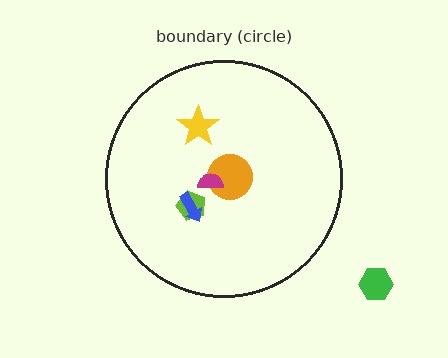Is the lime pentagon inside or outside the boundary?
Inside.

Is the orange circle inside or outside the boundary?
Inside.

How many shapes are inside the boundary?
5 inside, 1 outside.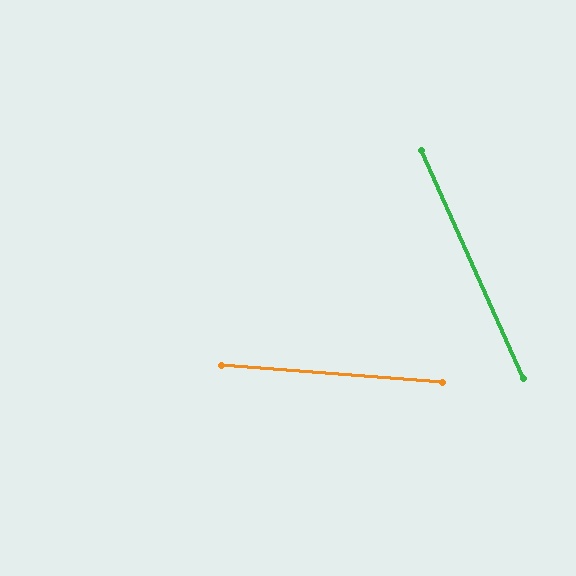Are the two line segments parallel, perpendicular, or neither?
Neither parallel nor perpendicular — they differ by about 62°.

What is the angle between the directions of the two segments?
Approximately 62 degrees.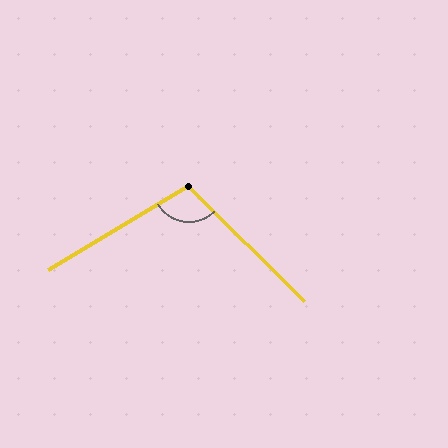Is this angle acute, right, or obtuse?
It is obtuse.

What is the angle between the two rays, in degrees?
Approximately 104 degrees.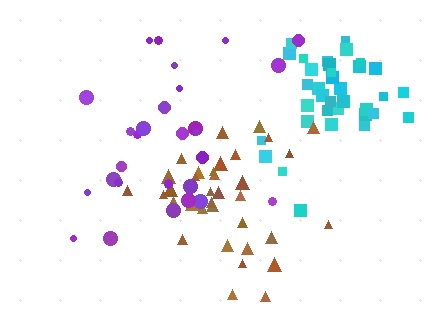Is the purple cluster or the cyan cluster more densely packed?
Cyan.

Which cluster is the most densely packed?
Cyan.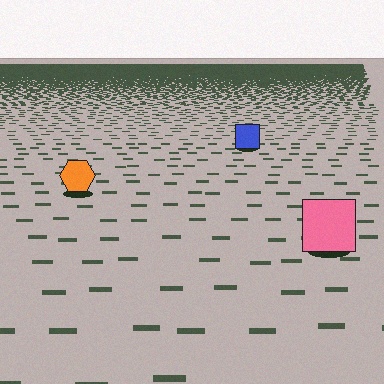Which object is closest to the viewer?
The pink square is closest. The texture marks near it are larger and more spread out.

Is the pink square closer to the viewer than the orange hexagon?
Yes. The pink square is closer — you can tell from the texture gradient: the ground texture is coarser near it.